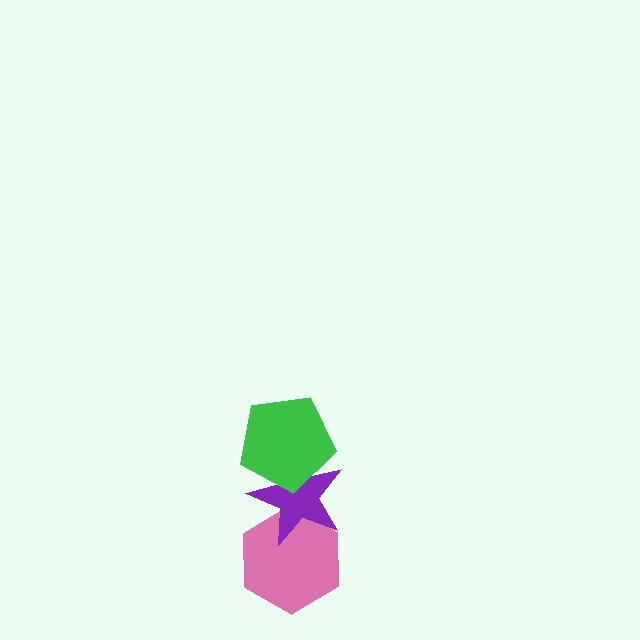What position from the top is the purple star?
The purple star is 2nd from the top.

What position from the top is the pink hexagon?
The pink hexagon is 3rd from the top.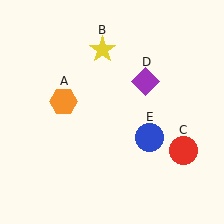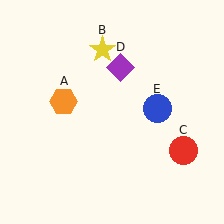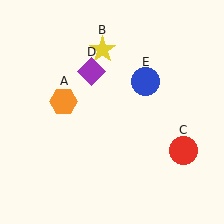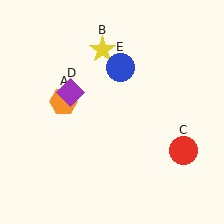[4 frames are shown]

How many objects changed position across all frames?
2 objects changed position: purple diamond (object D), blue circle (object E).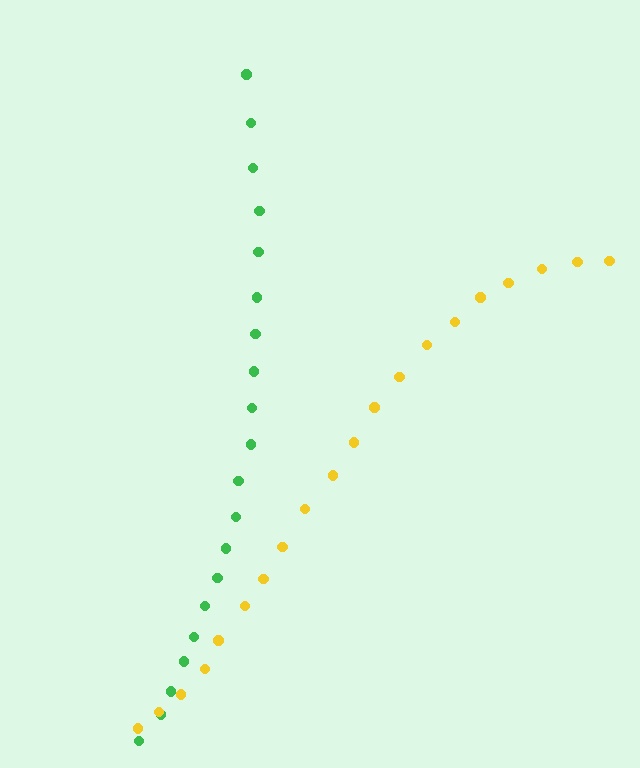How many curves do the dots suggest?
There are 2 distinct paths.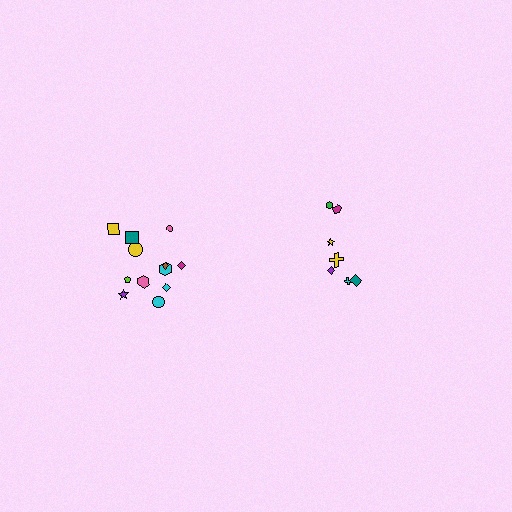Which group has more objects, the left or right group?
The left group.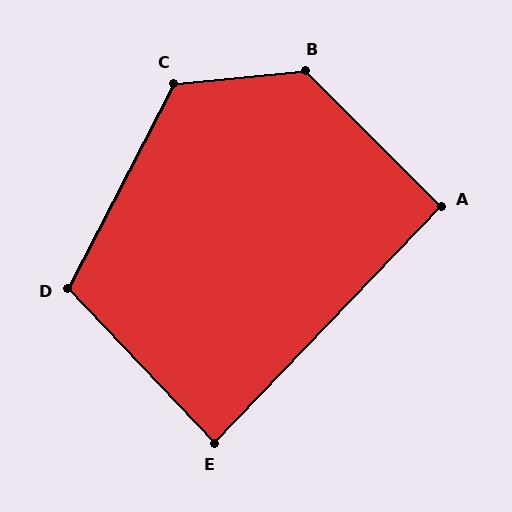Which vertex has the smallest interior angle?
E, at approximately 87 degrees.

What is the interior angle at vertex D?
Approximately 109 degrees (obtuse).